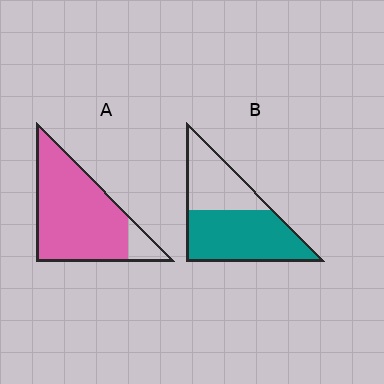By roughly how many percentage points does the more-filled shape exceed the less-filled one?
By roughly 30 percentage points (A over B).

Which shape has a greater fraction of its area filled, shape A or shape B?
Shape A.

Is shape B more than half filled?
Yes.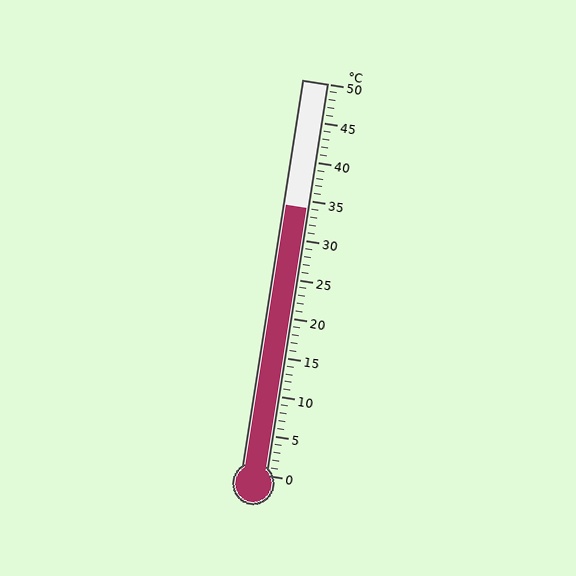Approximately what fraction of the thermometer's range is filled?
The thermometer is filled to approximately 70% of its range.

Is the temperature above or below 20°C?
The temperature is above 20°C.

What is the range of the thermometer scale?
The thermometer scale ranges from 0°C to 50°C.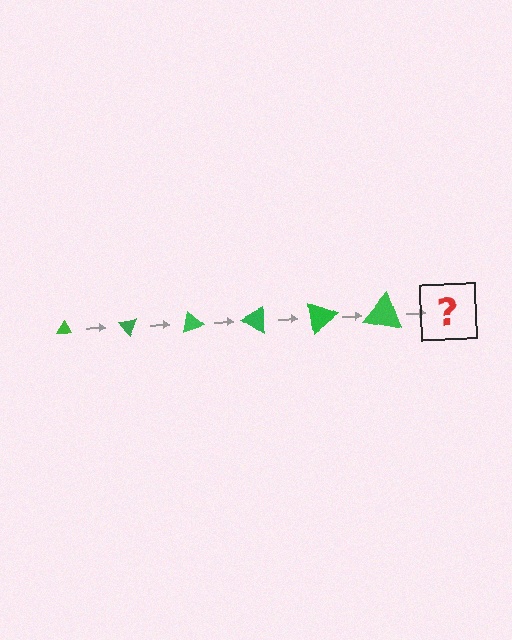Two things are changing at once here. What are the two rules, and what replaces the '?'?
The two rules are that the triangle grows larger each step and it rotates 50 degrees each step. The '?' should be a triangle, larger than the previous one and rotated 300 degrees from the start.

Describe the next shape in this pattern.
It should be a triangle, larger than the previous one and rotated 300 degrees from the start.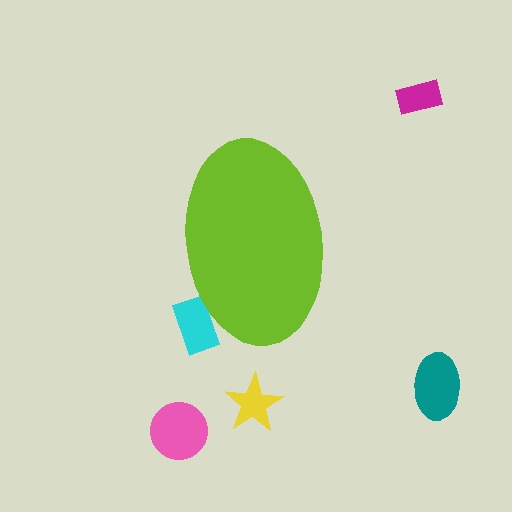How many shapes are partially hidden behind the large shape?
1 shape is partially hidden.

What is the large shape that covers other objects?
A lime ellipse.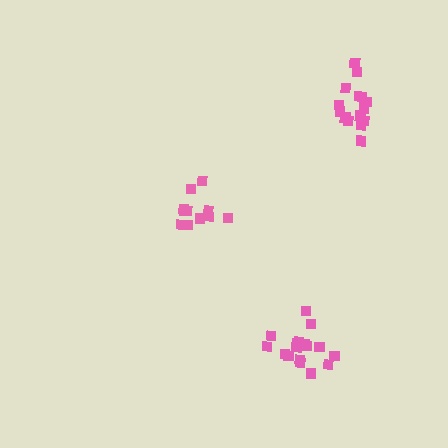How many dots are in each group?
Group 1: 11 dots, Group 2: 17 dots, Group 3: 16 dots (44 total).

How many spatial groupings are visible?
There are 3 spatial groupings.